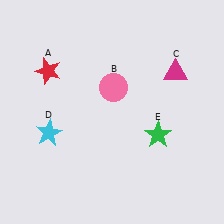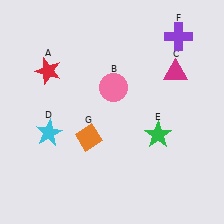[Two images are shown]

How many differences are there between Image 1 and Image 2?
There are 2 differences between the two images.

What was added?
A purple cross (F), an orange diamond (G) were added in Image 2.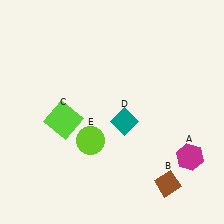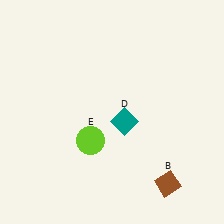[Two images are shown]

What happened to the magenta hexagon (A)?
The magenta hexagon (A) was removed in Image 2. It was in the bottom-right area of Image 1.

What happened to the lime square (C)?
The lime square (C) was removed in Image 2. It was in the bottom-left area of Image 1.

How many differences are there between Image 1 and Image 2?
There are 2 differences between the two images.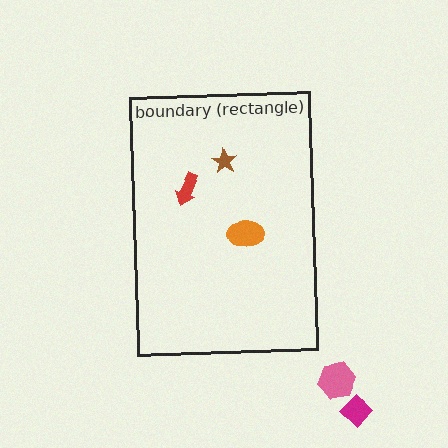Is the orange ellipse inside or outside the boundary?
Inside.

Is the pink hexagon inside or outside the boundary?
Outside.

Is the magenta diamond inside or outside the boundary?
Outside.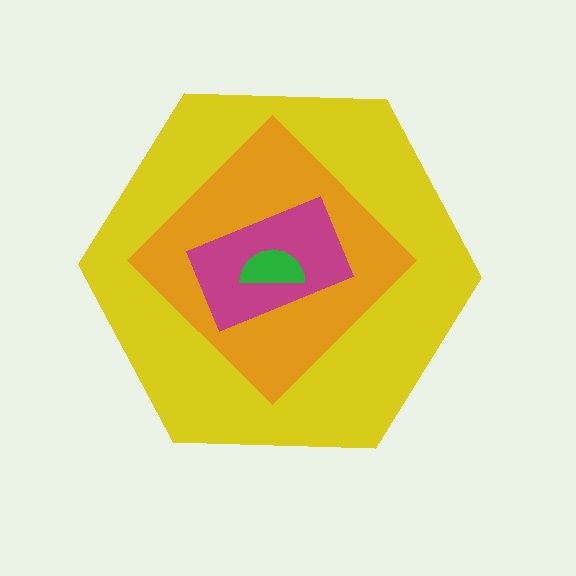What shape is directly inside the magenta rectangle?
The green semicircle.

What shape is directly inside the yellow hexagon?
The orange diamond.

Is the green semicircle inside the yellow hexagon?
Yes.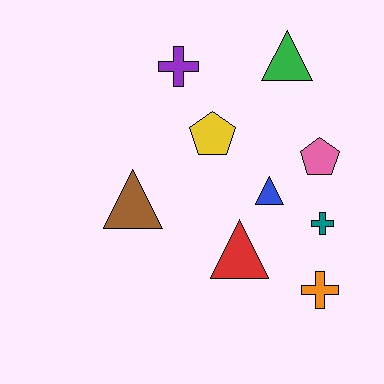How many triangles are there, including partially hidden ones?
There are 4 triangles.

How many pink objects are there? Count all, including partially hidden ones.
There is 1 pink object.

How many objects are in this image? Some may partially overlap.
There are 9 objects.